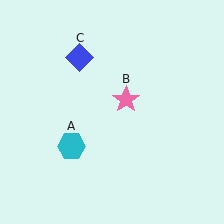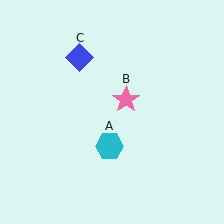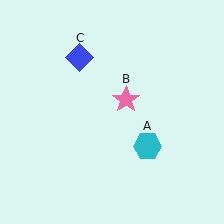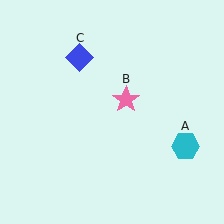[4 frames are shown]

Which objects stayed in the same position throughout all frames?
Pink star (object B) and blue diamond (object C) remained stationary.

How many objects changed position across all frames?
1 object changed position: cyan hexagon (object A).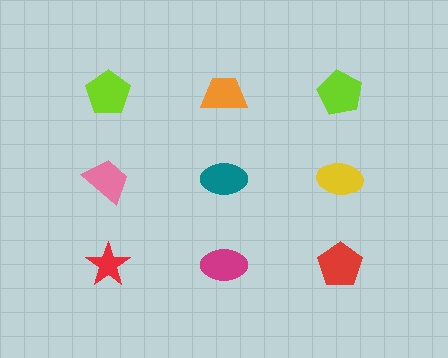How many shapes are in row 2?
3 shapes.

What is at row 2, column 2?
A teal ellipse.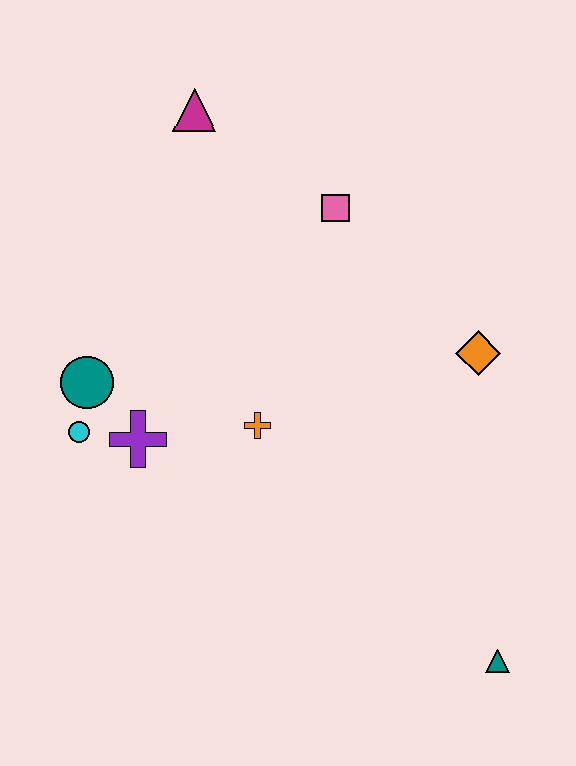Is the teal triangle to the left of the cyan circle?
No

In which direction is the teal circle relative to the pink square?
The teal circle is to the left of the pink square.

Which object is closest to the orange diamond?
The pink square is closest to the orange diamond.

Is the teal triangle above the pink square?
No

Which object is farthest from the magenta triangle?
The teal triangle is farthest from the magenta triangle.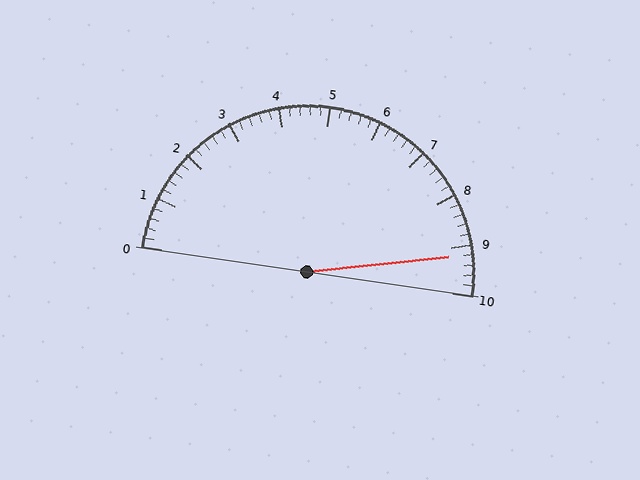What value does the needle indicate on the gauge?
The needle indicates approximately 9.2.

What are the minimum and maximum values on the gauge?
The gauge ranges from 0 to 10.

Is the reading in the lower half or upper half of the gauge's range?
The reading is in the upper half of the range (0 to 10).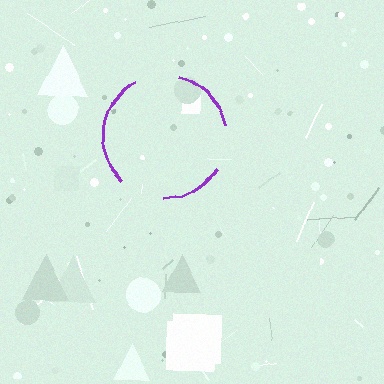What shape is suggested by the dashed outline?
The dashed outline suggests a circle.